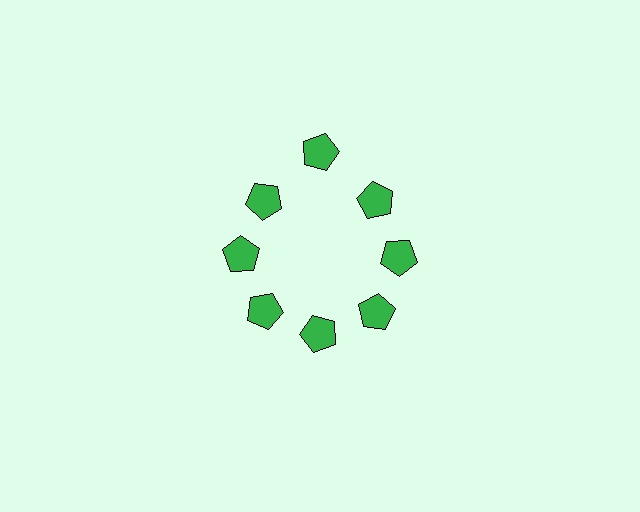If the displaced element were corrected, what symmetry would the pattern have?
It would have 8-fold rotational symmetry — the pattern would map onto itself every 45 degrees.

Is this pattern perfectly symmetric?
No. The 8 green pentagons are arranged in a ring, but one element near the 12 o'clock position is pushed outward from the center, breaking the 8-fold rotational symmetry.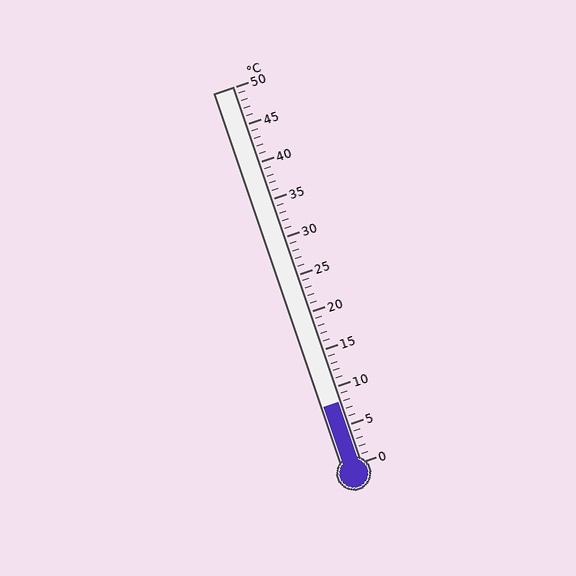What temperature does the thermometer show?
The thermometer shows approximately 8°C.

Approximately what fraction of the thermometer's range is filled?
The thermometer is filled to approximately 15% of its range.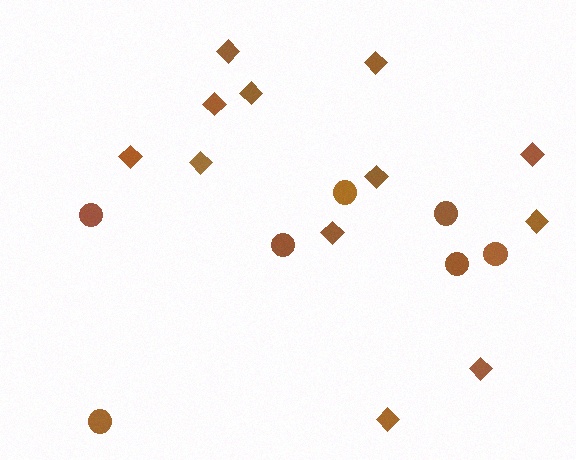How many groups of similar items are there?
There are 2 groups: one group of diamonds (12) and one group of circles (7).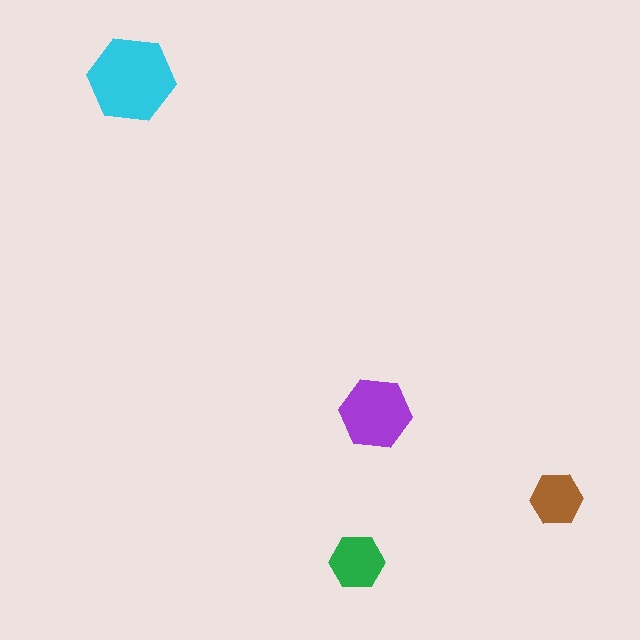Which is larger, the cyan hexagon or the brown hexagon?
The cyan one.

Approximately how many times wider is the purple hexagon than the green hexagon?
About 1.5 times wider.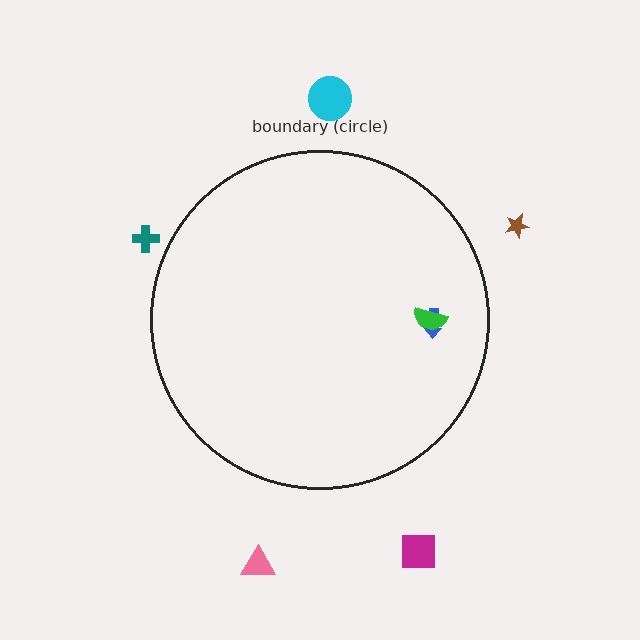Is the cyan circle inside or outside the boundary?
Outside.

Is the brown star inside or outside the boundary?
Outside.